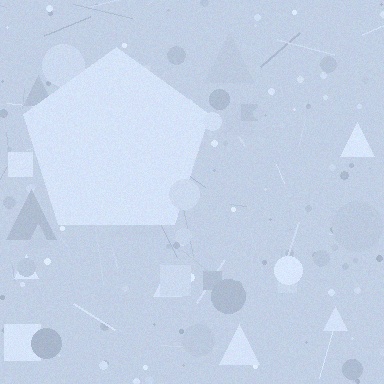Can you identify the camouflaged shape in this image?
The camouflaged shape is a pentagon.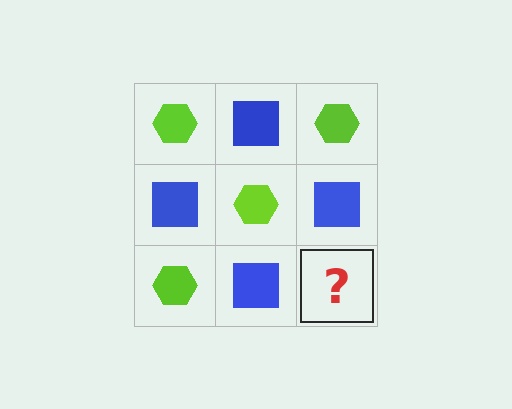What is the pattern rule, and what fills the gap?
The rule is that it alternates lime hexagon and blue square in a checkerboard pattern. The gap should be filled with a lime hexagon.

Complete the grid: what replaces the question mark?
The question mark should be replaced with a lime hexagon.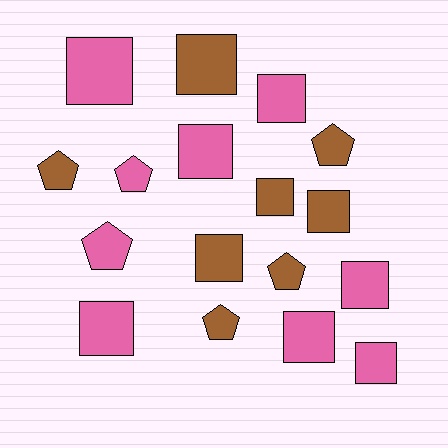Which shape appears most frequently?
Square, with 11 objects.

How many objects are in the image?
There are 17 objects.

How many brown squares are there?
There are 4 brown squares.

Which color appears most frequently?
Pink, with 9 objects.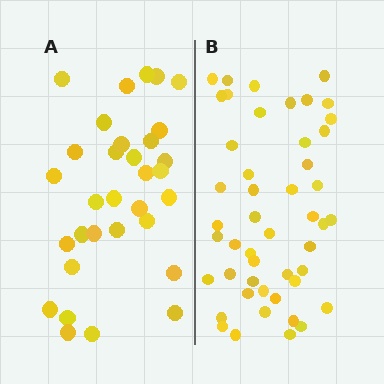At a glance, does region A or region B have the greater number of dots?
Region B (the right region) has more dots.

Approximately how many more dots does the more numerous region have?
Region B has approximately 15 more dots than region A.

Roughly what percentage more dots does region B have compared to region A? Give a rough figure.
About 50% more.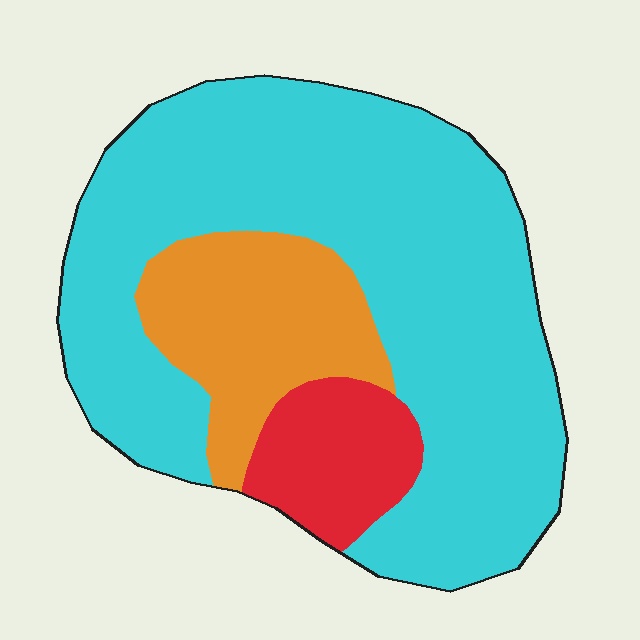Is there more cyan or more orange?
Cyan.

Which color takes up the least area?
Red, at roughly 10%.